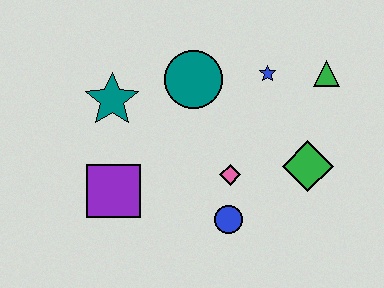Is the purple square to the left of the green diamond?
Yes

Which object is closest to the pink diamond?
The blue circle is closest to the pink diamond.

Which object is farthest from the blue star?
The purple square is farthest from the blue star.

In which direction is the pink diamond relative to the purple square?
The pink diamond is to the right of the purple square.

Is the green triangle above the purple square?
Yes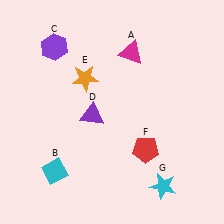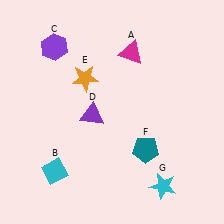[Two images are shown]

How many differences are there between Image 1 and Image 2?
There is 1 difference between the two images.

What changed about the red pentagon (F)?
In Image 1, F is red. In Image 2, it changed to teal.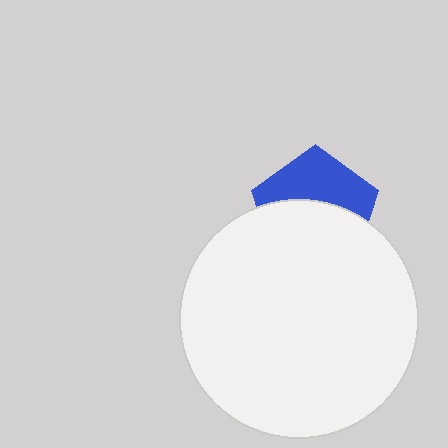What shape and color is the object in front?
The object in front is a white circle.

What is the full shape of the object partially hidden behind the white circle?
The partially hidden object is a blue pentagon.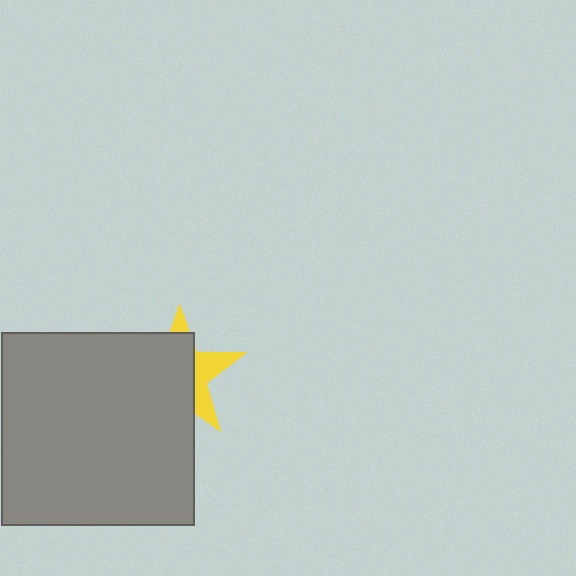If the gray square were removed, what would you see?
You would see the complete yellow star.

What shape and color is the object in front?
The object in front is a gray square.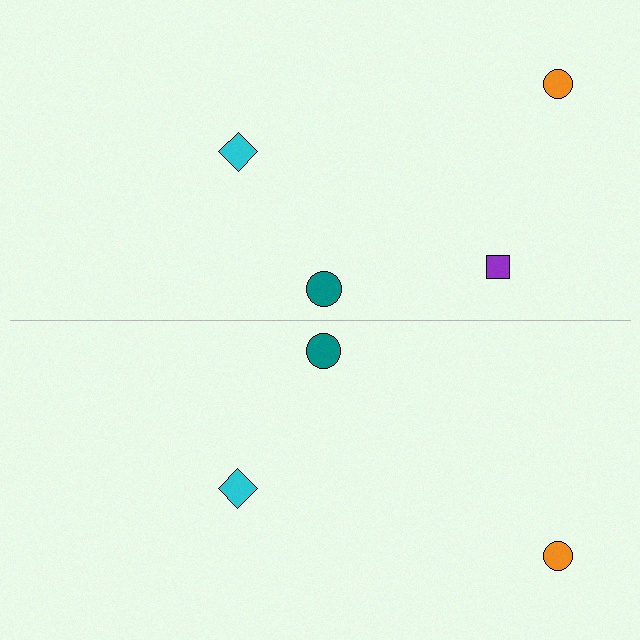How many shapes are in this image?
There are 7 shapes in this image.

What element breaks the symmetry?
A purple square is missing from the bottom side.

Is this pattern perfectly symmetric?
No, the pattern is not perfectly symmetric. A purple square is missing from the bottom side.